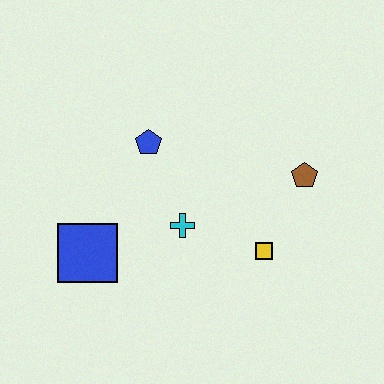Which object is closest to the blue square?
The cyan cross is closest to the blue square.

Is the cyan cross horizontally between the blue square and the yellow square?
Yes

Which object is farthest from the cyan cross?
The brown pentagon is farthest from the cyan cross.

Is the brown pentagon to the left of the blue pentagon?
No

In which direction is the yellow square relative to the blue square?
The yellow square is to the right of the blue square.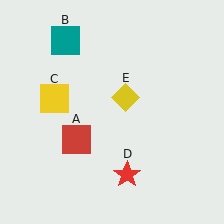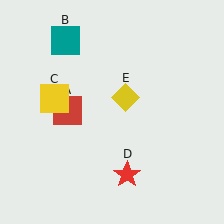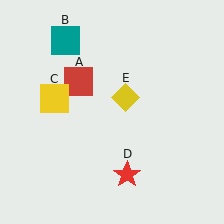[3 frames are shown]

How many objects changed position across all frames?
1 object changed position: red square (object A).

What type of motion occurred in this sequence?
The red square (object A) rotated clockwise around the center of the scene.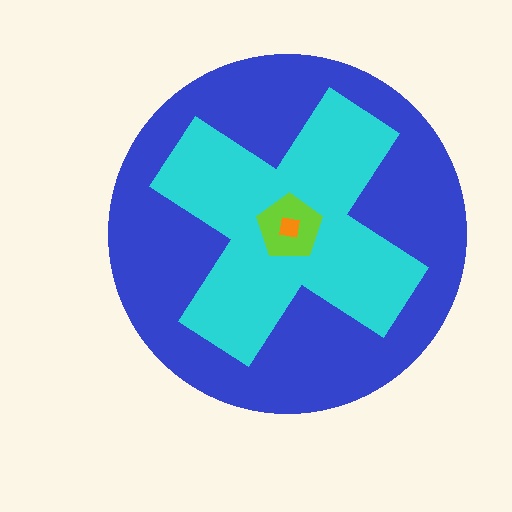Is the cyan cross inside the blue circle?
Yes.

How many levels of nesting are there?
4.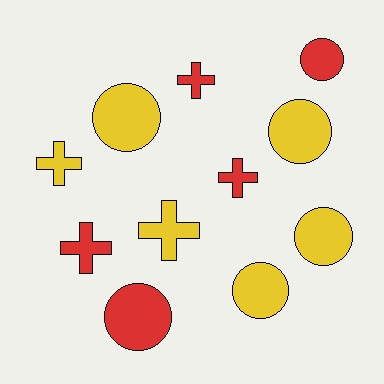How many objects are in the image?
There are 11 objects.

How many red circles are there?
There are 2 red circles.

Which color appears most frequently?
Yellow, with 6 objects.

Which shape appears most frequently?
Circle, with 6 objects.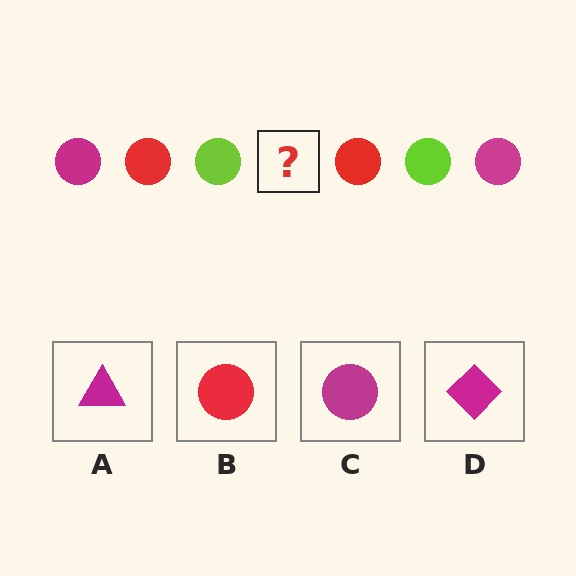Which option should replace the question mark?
Option C.